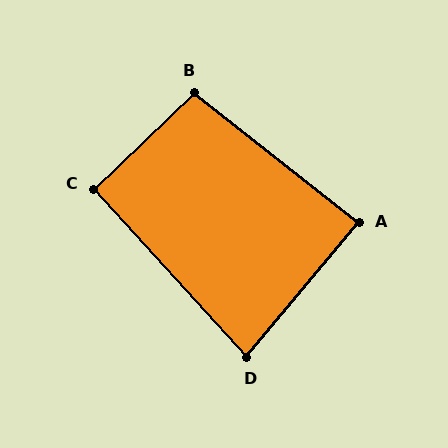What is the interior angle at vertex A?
Approximately 88 degrees (approximately right).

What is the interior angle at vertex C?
Approximately 92 degrees (approximately right).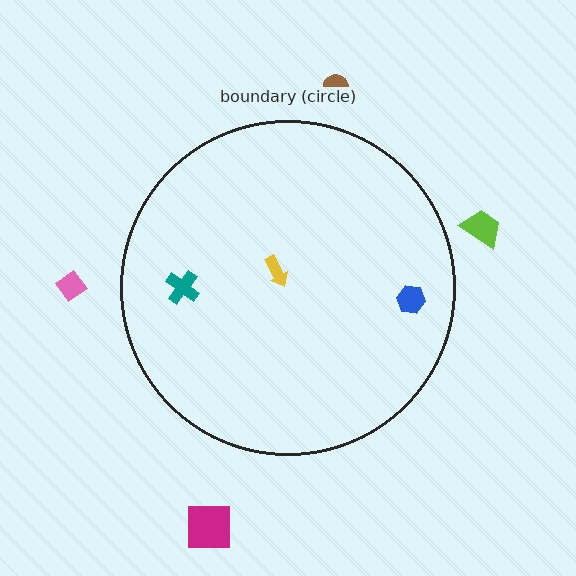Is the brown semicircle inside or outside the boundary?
Outside.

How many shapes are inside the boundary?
3 inside, 4 outside.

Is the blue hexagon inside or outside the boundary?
Inside.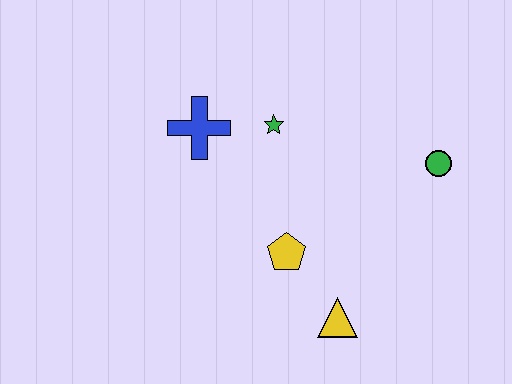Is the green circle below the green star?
Yes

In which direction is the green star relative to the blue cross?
The green star is to the right of the blue cross.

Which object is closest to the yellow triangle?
The yellow pentagon is closest to the yellow triangle.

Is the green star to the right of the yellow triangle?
No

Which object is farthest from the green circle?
The blue cross is farthest from the green circle.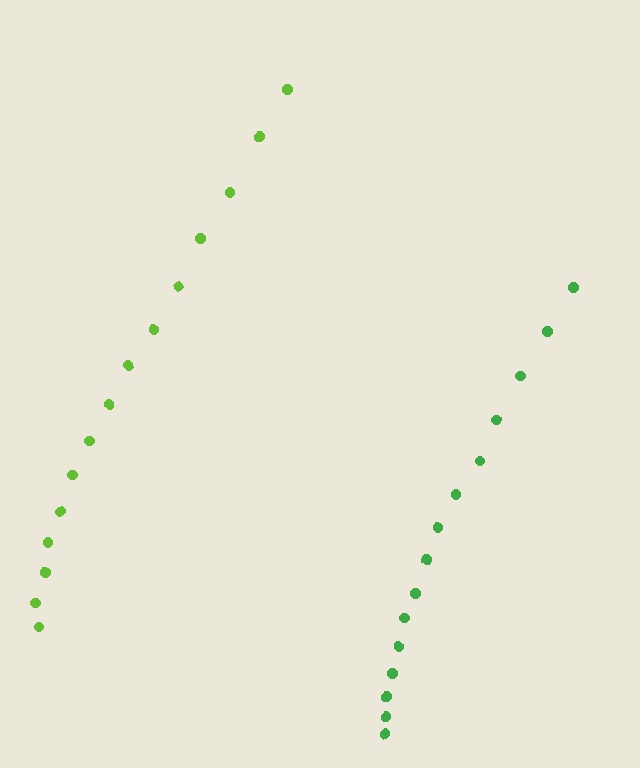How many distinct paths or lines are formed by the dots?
There are 2 distinct paths.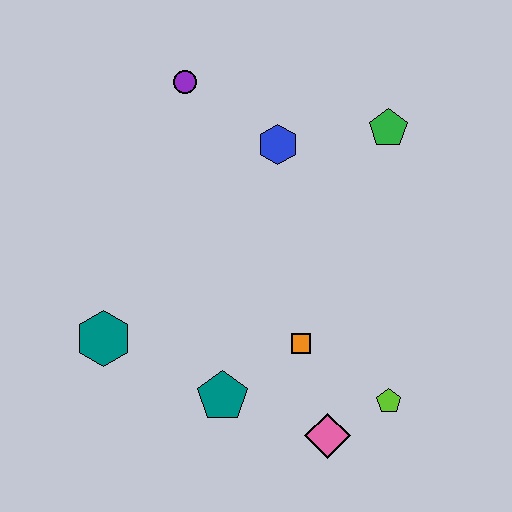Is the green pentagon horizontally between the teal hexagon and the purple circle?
No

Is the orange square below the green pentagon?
Yes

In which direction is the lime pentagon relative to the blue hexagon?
The lime pentagon is below the blue hexagon.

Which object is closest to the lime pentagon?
The pink diamond is closest to the lime pentagon.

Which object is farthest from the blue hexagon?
The pink diamond is farthest from the blue hexagon.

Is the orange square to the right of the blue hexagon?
Yes